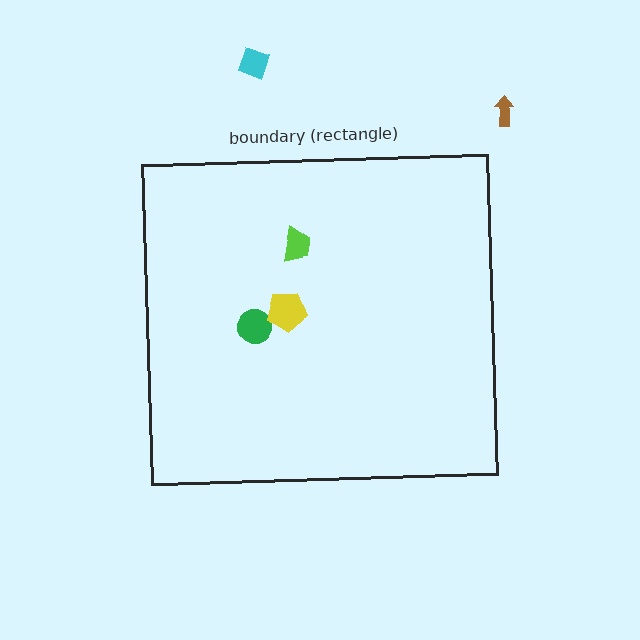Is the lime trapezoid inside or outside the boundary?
Inside.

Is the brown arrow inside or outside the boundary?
Outside.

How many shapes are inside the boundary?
3 inside, 2 outside.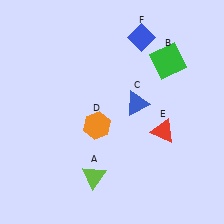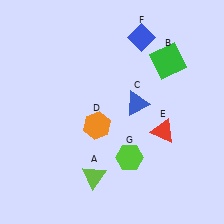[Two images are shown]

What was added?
A lime hexagon (G) was added in Image 2.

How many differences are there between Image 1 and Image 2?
There is 1 difference between the two images.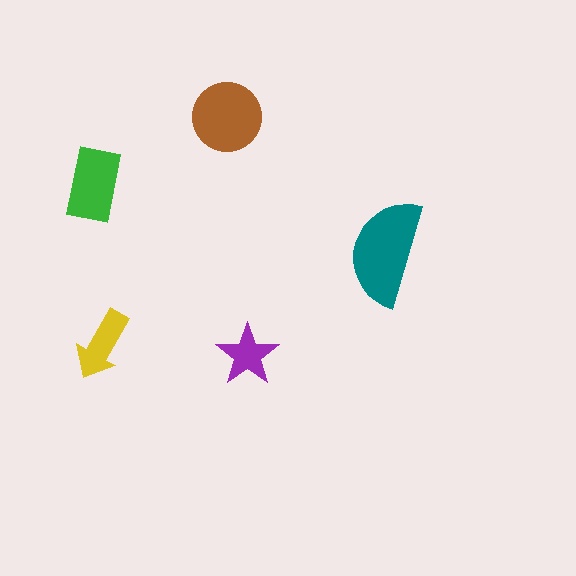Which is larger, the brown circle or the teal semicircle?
The teal semicircle.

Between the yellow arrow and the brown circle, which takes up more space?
The brown circle.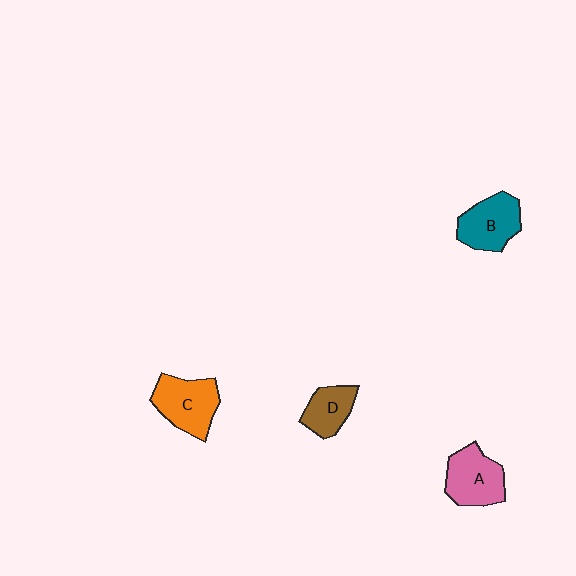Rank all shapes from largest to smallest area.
From largest to smallest: C (orange), A (pink), B (teal), D (brown).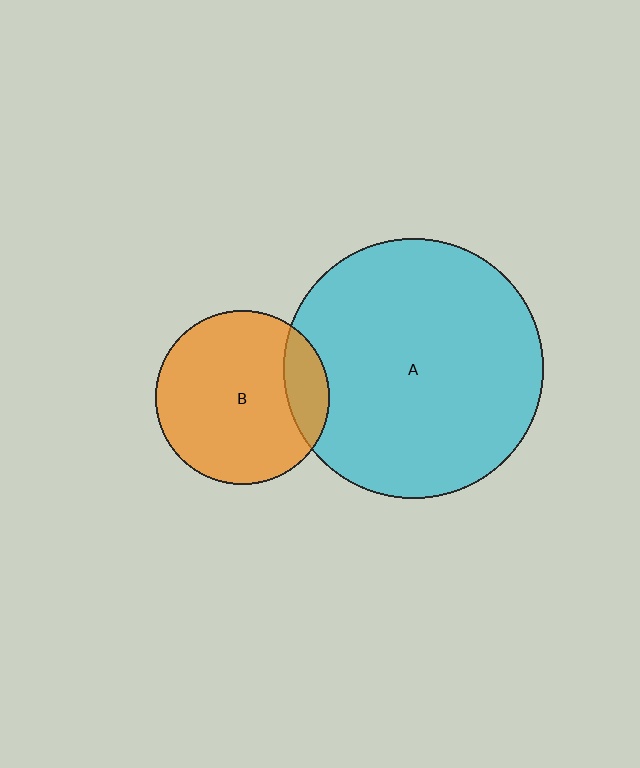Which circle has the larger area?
Circle A (cyan).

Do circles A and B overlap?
Yes.